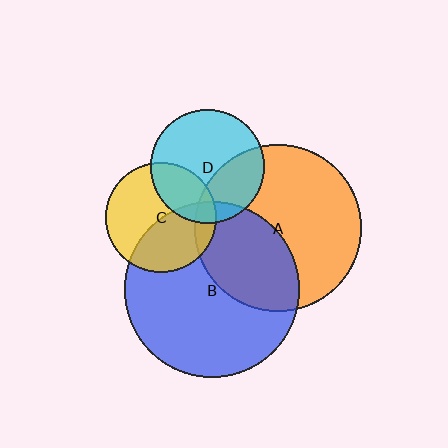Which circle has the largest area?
Circle B (blue).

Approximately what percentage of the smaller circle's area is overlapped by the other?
Approximately 10%.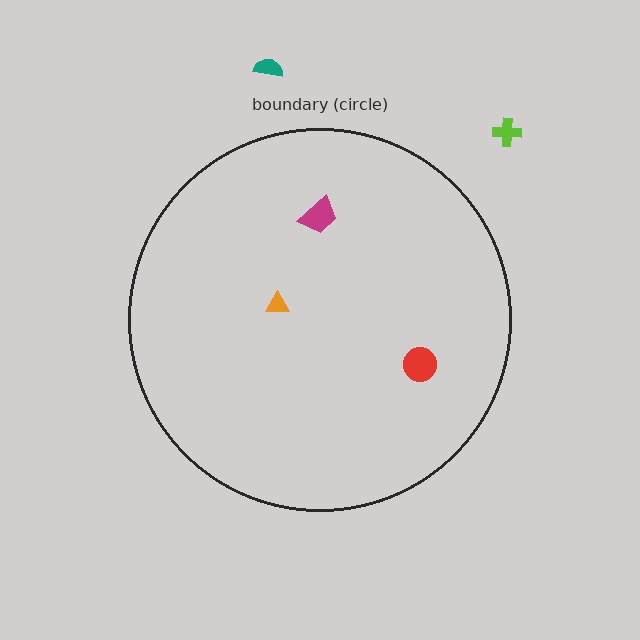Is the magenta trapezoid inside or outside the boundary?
Inside.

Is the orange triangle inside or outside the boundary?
Inside.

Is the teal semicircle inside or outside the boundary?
Outside.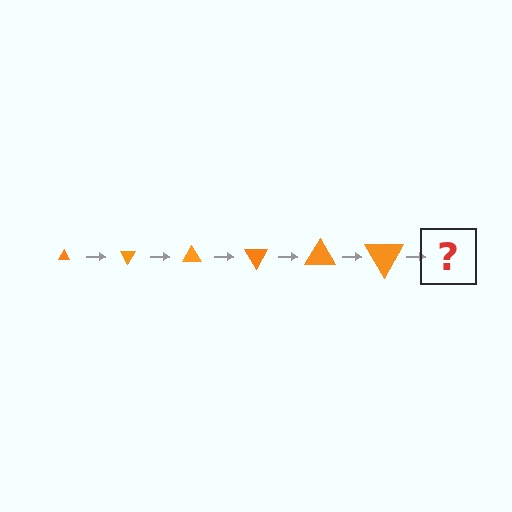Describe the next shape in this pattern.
It should be a triangle, larger than the previous one and rotated 360 degrees from the start.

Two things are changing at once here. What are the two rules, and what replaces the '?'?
The two rules are that the triangle grows larger each step and it rotates 60 degrees each step. The '?' should be a triangle, larger than the previous one and rotated 360 degrees from the start.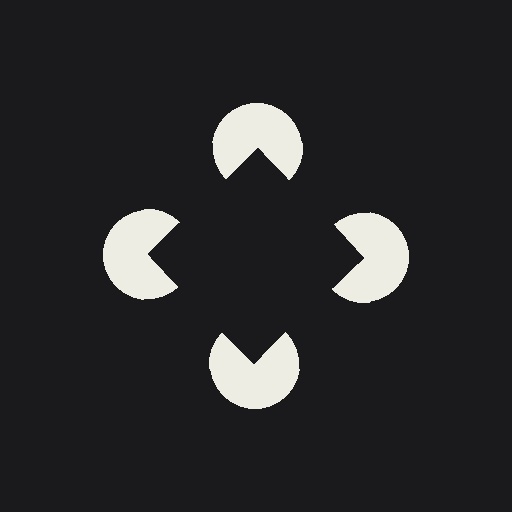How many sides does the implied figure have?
4 sides.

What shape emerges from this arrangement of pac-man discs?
An illusory square — its edges are inferred from the aligned wedge cuts in the pac-man discs, not physically drawn.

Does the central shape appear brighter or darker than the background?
It typically appears slightly darker than the background, even though no actual brightness change is drawn.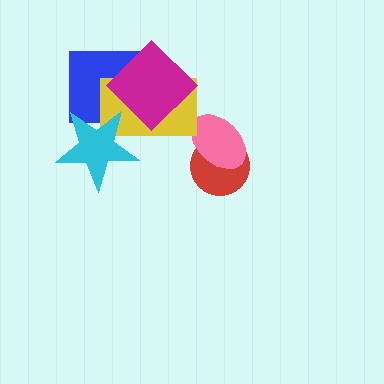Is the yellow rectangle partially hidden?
Yes, it is partially covered by another shape.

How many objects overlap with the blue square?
3 objects overlap with the blue square.